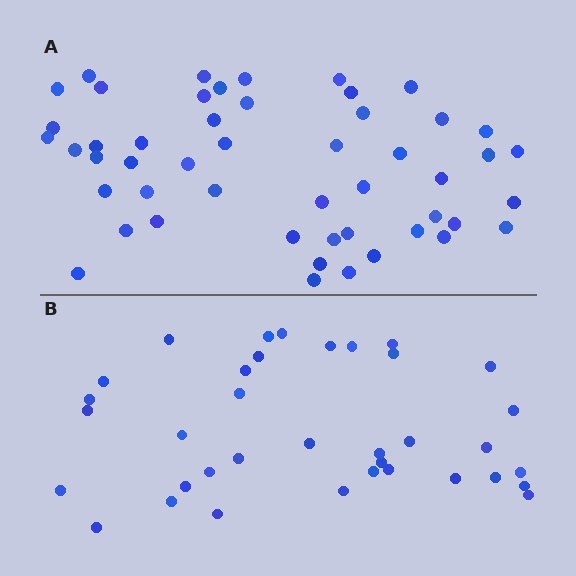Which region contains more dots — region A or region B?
Region A (the top region) has more dots.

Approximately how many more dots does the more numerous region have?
Region A has approximately 15 more dots than region B.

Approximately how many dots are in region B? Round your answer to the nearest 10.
About 40 dots. (The exact count is 36, which rounds to 40.)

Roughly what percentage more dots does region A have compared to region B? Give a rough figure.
About 40% more.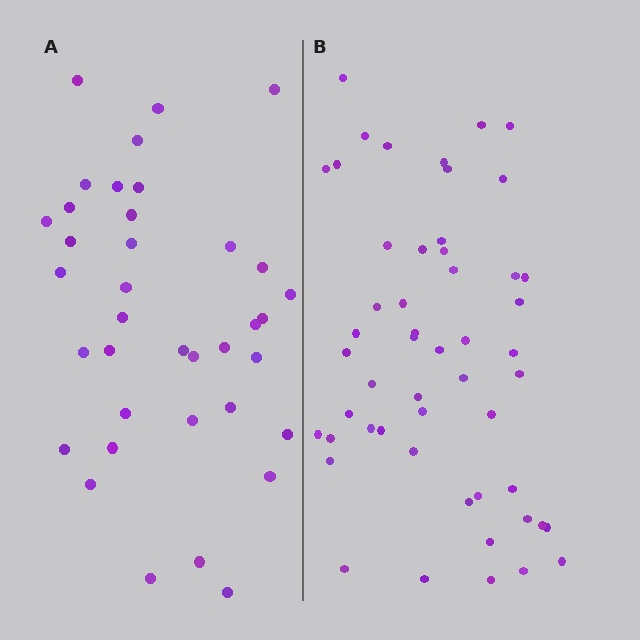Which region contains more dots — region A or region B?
Region B (the right region) has more dots.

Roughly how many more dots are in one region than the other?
Region B has approximately 15 more dots than region A.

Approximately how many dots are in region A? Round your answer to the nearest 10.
About 40 dots. (The exact count is 37, which rounds to 40.)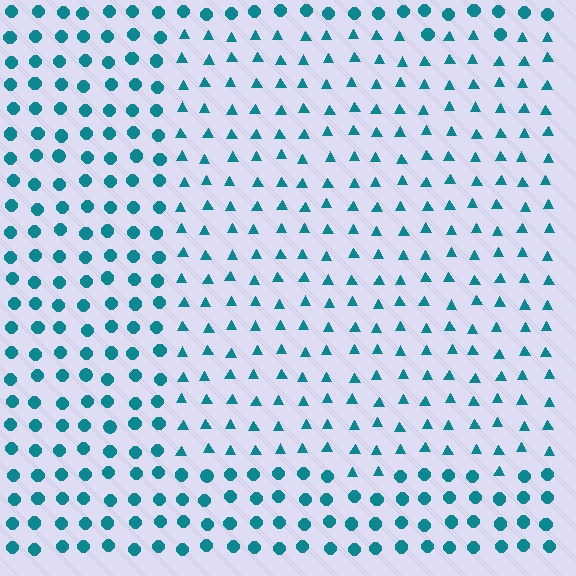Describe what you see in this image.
The image is filled with small teal elements arranged in a uniform grid. A rectangle-shaped region contains triangles, while the surrounding area contains circles. The boundary is defined purely by the change in element shape.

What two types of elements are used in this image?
The image uses triangles inside the rectangle region and circles outside it.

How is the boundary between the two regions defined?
The boundary is defined by a change in element shape: triangles inside vs. circles outside. All elements share the same color and spacing.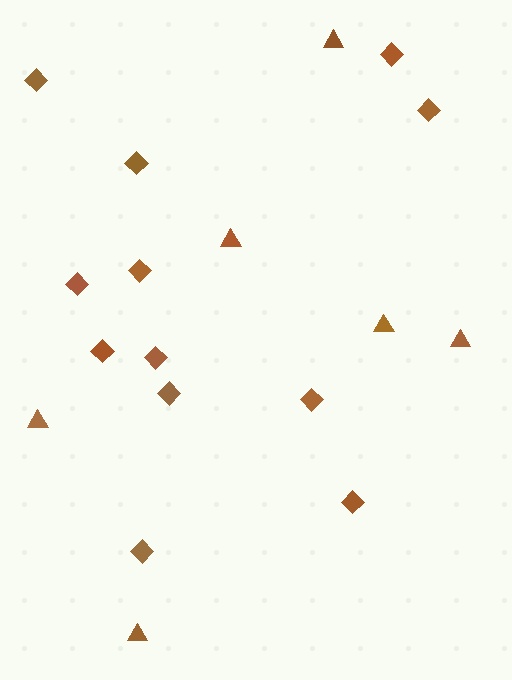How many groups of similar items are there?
There are 2 groups: one group of diamonds (12) and one group of triangles (6).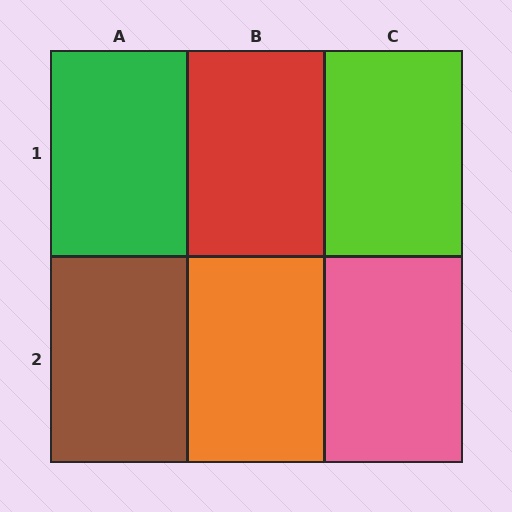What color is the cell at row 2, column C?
Pink.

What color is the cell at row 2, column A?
Brown.